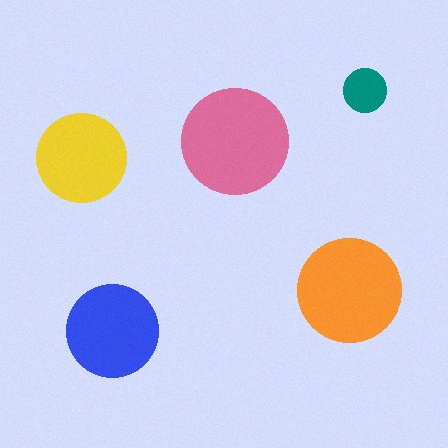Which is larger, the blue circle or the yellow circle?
The blue one.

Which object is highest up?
The teal circle is topmost.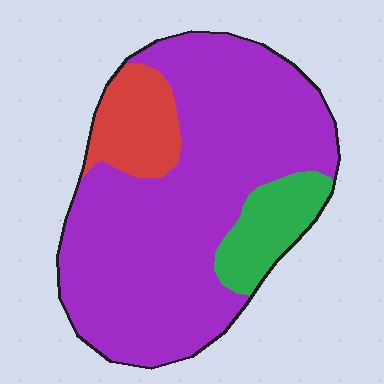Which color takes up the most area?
Purple, at roughly 75%.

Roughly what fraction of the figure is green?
Green takes up about one eighth (1/8) of the figure.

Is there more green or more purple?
Purple.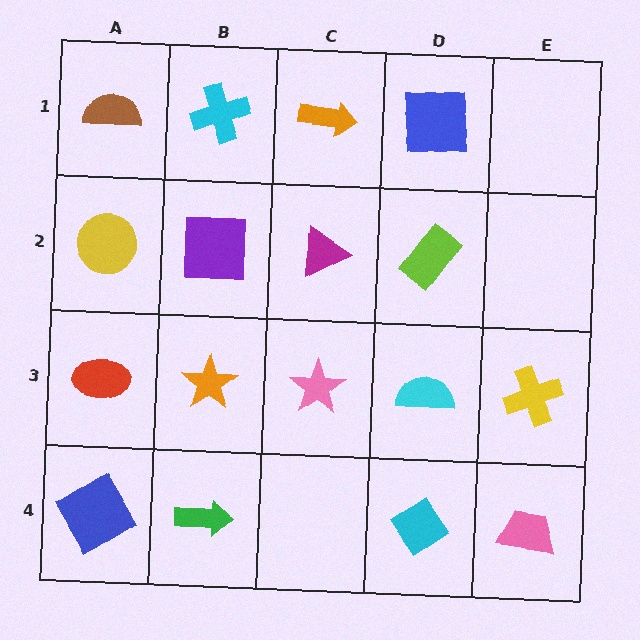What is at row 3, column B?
An orange star.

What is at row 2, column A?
A yellow circle.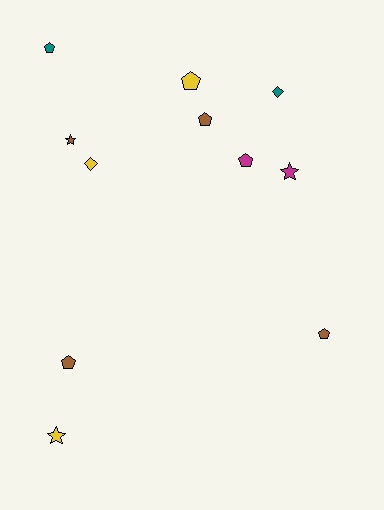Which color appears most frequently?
Brown, with 4 objects.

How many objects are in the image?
There are 11 objects.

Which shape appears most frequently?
Pentagon, with 6 objects.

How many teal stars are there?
There are no teal stars.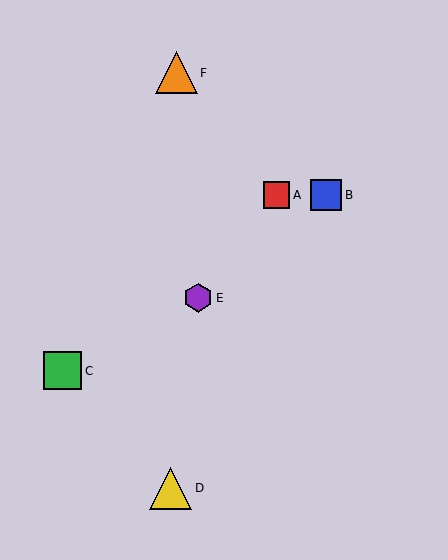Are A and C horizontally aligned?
No, A is at y≈195 and C is at y≈371.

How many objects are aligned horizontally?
2 objects (A, B) are aligned horizontally.